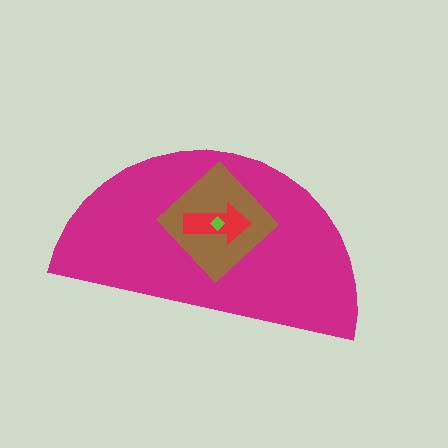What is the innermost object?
The lime diamond.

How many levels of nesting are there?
4.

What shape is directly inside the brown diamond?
The red arrow.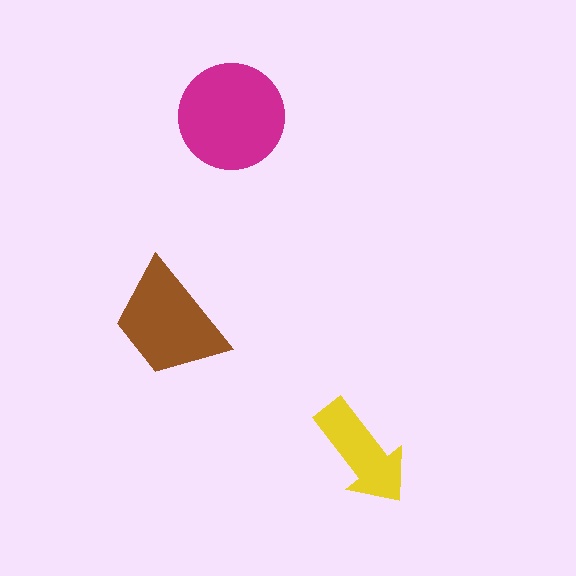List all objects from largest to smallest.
The magenta circle, the brown trapezoid, the yellow arrow.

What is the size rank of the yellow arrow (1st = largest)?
3rd.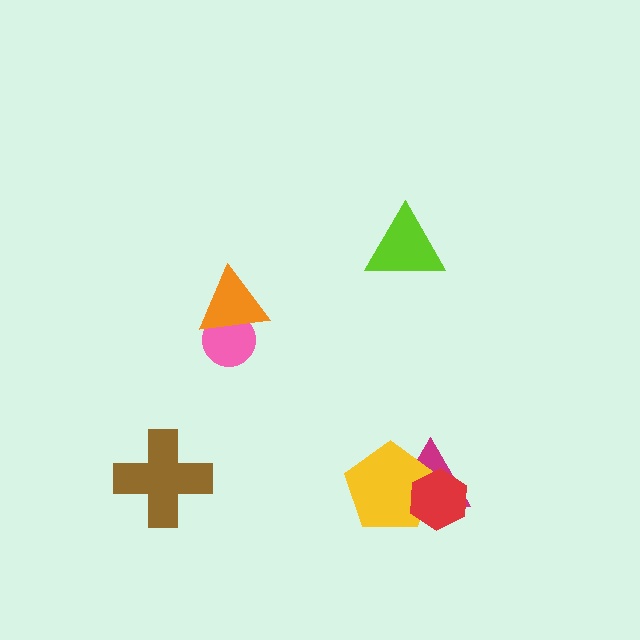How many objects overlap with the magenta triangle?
2 objects overlap with the magenta triangle.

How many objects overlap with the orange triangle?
1 object overlaps with the orange triangle.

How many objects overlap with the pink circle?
1 object overlaps with the pink circle.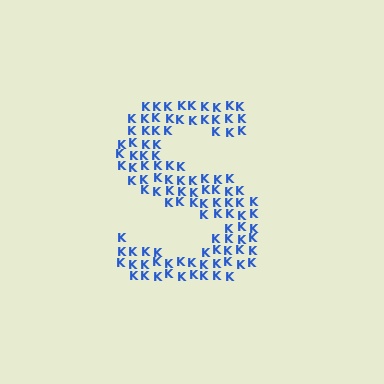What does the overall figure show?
The overall figure shows the letter S.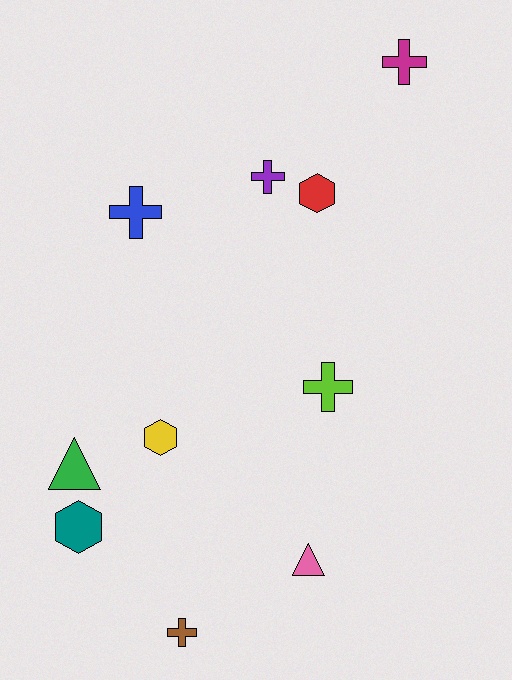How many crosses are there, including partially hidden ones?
There are 5 crosses.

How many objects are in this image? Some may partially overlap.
There are 10 objects.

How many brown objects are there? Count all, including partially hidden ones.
There is 1 brown object.